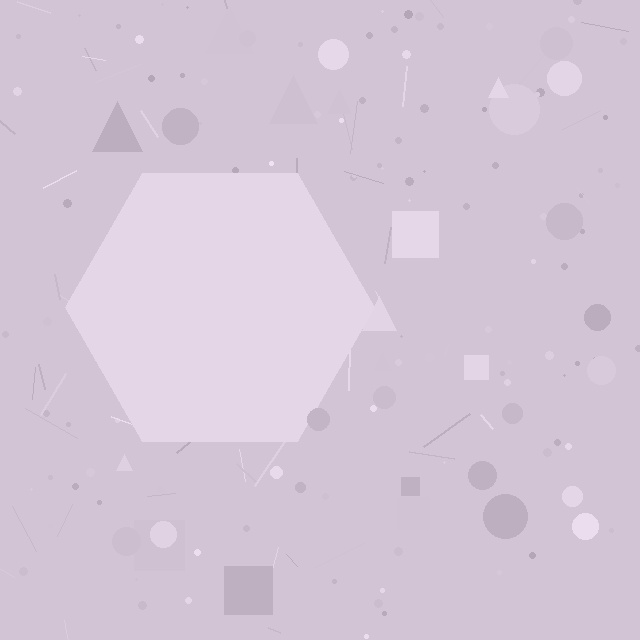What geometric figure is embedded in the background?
A hexagon is embedded in the background.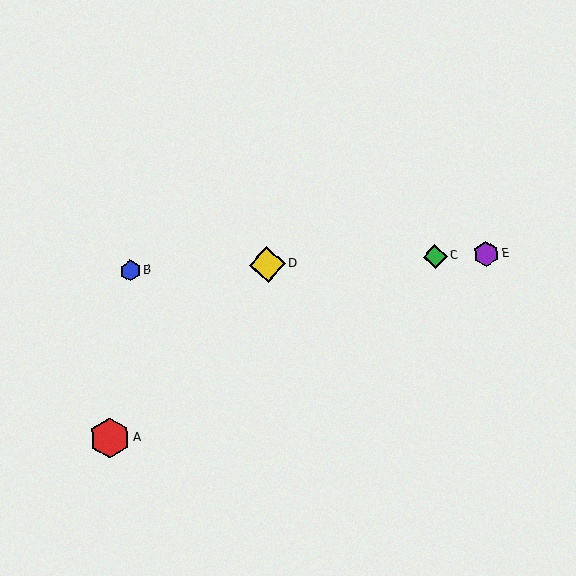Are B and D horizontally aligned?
Yes, both are at y≈271.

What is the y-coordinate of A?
Object A is at y≈438.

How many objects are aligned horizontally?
4 objects (B, C, D, E) are aligned horizontally.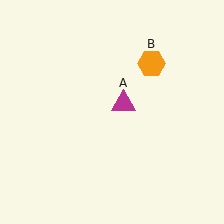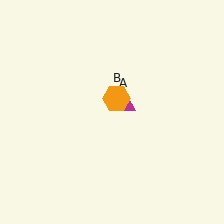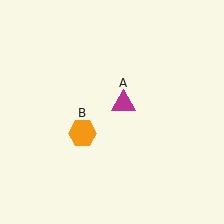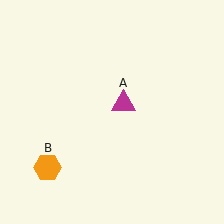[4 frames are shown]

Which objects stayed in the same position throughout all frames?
Magenta triangle (object A) remained stationary.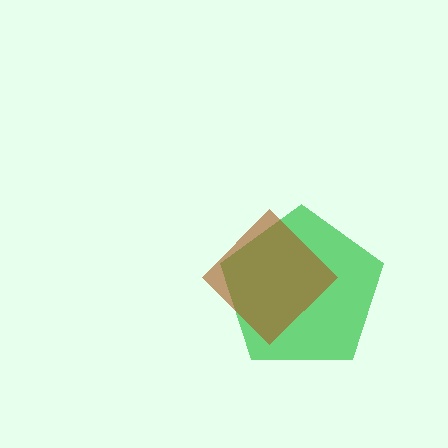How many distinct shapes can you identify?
There are 2 distinct shapes: a green pentagon, a brown diamond.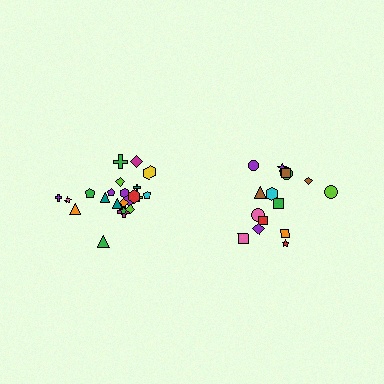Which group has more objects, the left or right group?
The left group.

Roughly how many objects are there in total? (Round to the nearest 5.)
Roughly 35 objects in total.